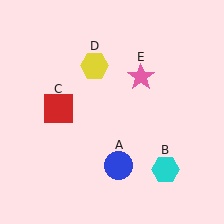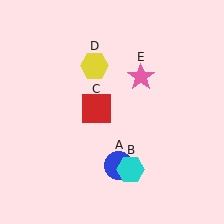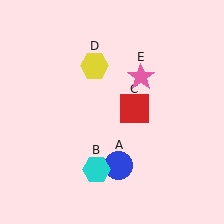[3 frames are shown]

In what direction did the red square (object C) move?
The red square (object C) moved right.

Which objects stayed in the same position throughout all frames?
Blue circle (object A) and yellow hexagon (object D) and pink star (object E) remained stationary.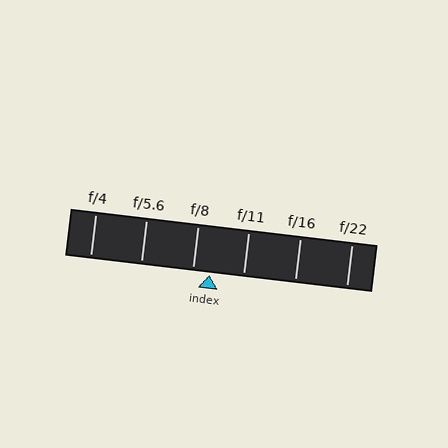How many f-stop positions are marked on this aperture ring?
There are 6 f-stop positions marked.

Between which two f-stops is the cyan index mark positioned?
The index mark is between f/8 and f/11.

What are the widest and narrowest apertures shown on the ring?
The widest aperture shown is f/4 and the narrowest is f/22.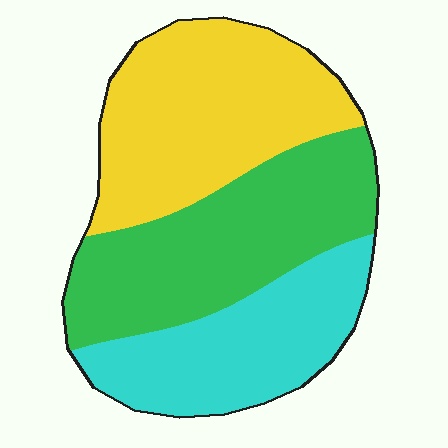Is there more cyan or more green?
Green.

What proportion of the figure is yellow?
Yellow takes up about three eighths (3/8) of the figure.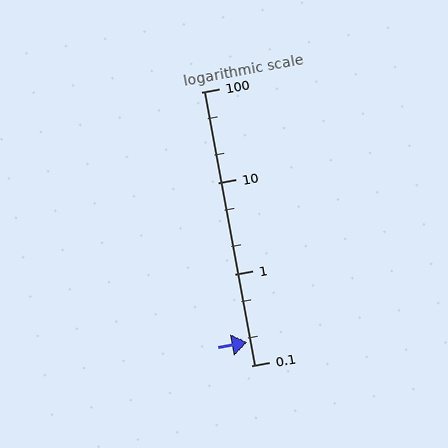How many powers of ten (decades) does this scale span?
The scale spans 3 decades, from 0.1 to 100.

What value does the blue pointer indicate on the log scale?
The pointer indicates approximately 0.18.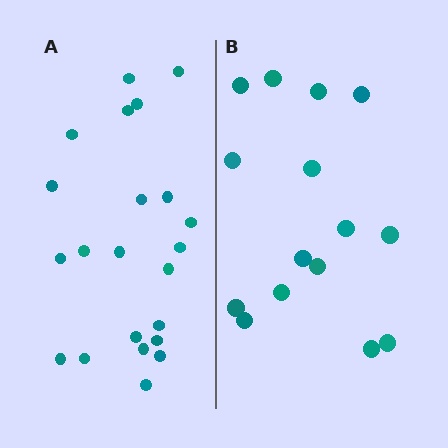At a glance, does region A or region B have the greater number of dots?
Region A (the left region) has more dots.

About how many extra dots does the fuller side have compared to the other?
Region A has roughly 8 or so more dots than region B.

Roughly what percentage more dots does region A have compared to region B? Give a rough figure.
About 45% more.